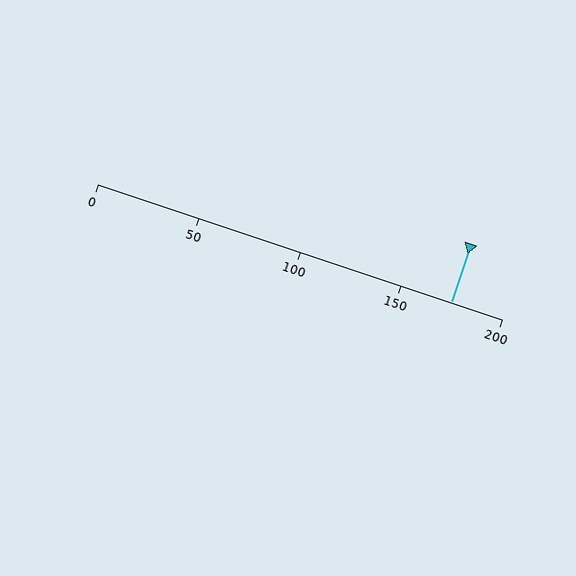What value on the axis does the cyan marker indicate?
The marker indicates approximately 175.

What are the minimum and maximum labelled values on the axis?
The axis runs from 0 to 200.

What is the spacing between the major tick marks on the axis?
The major ticks are spaced 50 apart.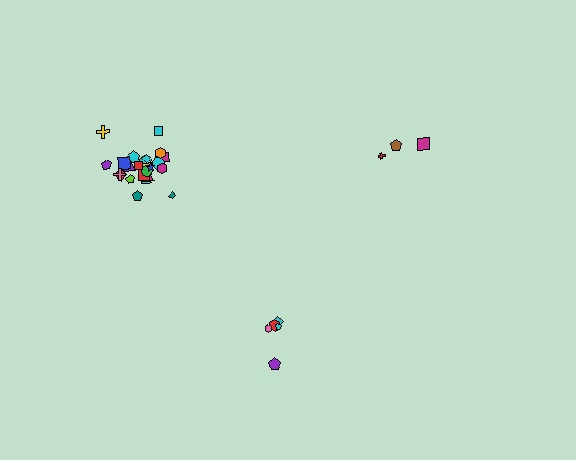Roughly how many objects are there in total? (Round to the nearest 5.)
Roughly 35 objects in total.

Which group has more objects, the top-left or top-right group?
The top-left group.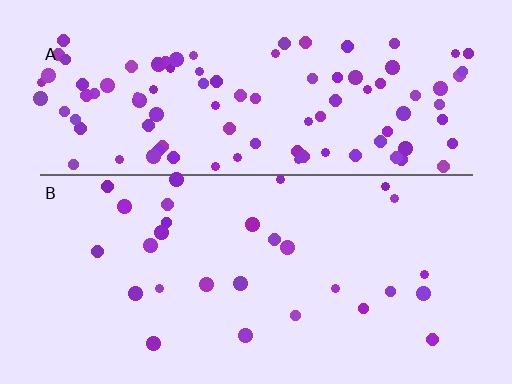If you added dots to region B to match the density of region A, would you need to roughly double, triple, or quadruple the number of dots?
Approximately quadruple.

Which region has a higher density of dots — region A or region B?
A (the top).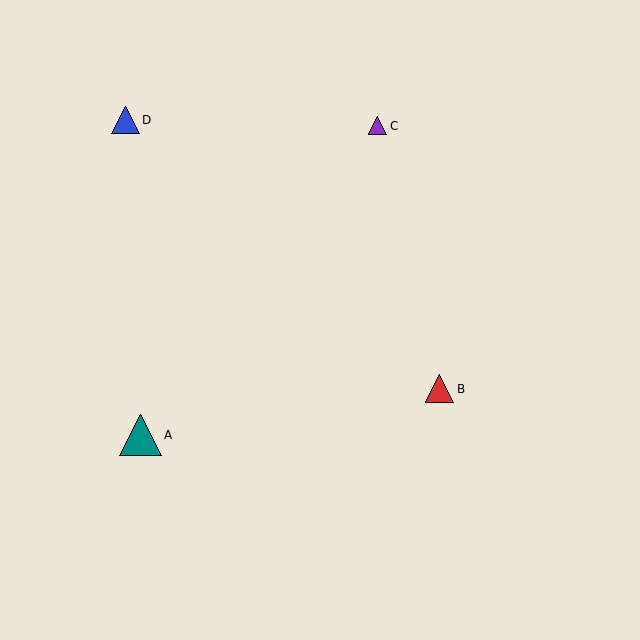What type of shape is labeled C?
Shape C is a purple triangle.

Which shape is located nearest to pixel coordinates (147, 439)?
The teal triangle (labeled A) at (141, 435) is nearest to that location.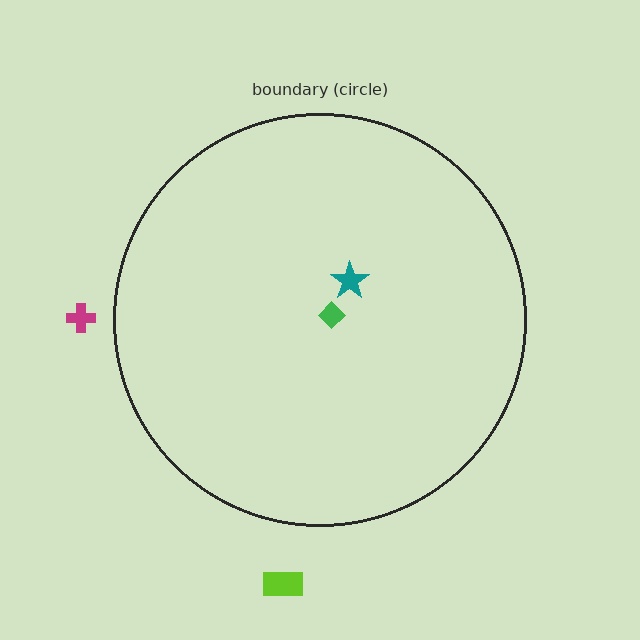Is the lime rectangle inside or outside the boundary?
Outside.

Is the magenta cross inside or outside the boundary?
Outside.